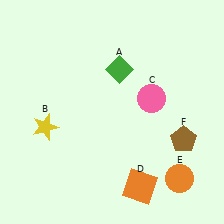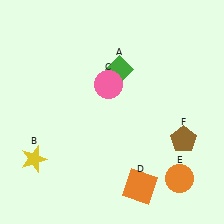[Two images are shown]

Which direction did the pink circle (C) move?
The pink circle (C) moved left.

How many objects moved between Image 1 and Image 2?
2 objects moved between the two images.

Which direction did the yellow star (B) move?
The yellow star (B) moved down.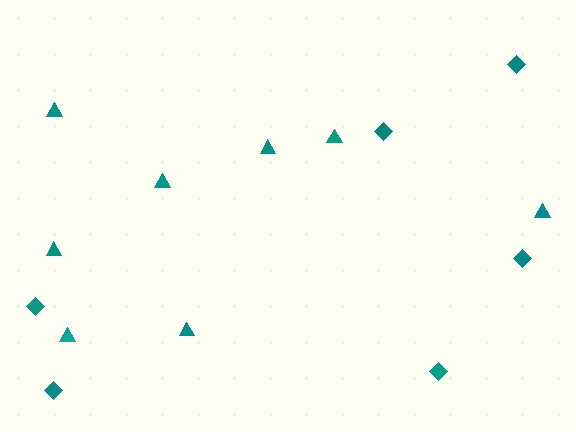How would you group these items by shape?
There are 2 groups: one group of triangles (8) and one group of diamonds (6).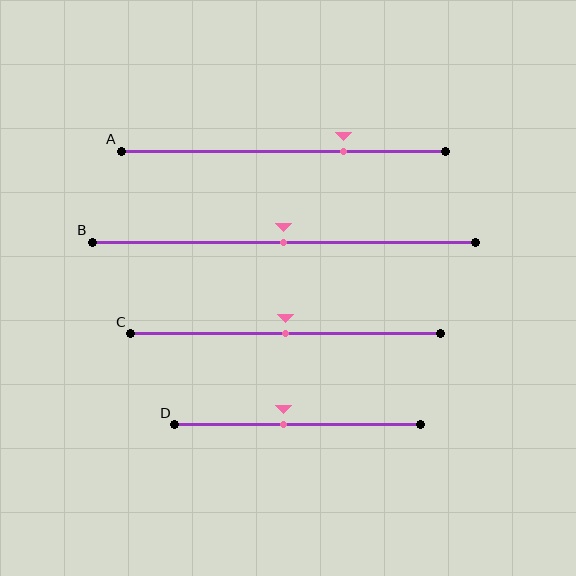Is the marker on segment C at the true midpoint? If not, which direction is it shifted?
Yes, the marker on segment C is at the true midpoint.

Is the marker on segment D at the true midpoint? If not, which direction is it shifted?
No, the marker on segment D is shifted to the left by about 6% of the segment length.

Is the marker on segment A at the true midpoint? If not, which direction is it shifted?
No, the marker on segment A is shifted to the right by about 18% of the segment length.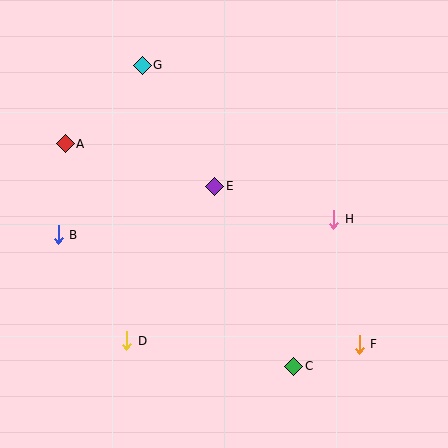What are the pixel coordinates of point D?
Point D is at (127, 341).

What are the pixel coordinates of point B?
Point B is at (58, 235).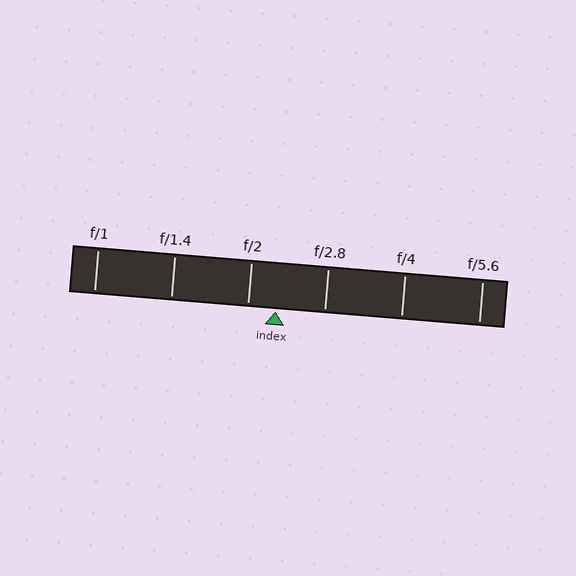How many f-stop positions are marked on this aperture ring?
There are 6 f-stop positions marked.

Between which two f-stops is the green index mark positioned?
The index mark is between f/2 and f/2.8.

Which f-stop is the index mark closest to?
The index mark is closest to f/2.